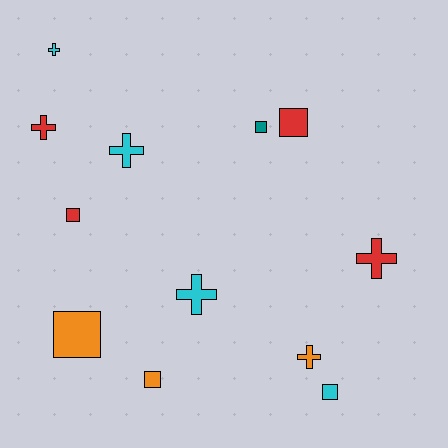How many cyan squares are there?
There is 1 cyan square.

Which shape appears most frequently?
Square, with 6 objects.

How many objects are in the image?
There are 12 objects.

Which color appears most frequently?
Cyan, with 4 objects.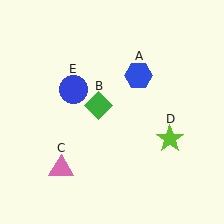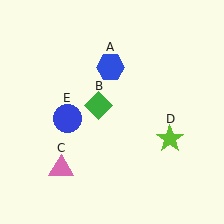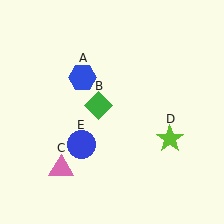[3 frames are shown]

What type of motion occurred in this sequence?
The blue hexagon (object A), blue circle (object E) rotated counterclockwise around the center of the scene.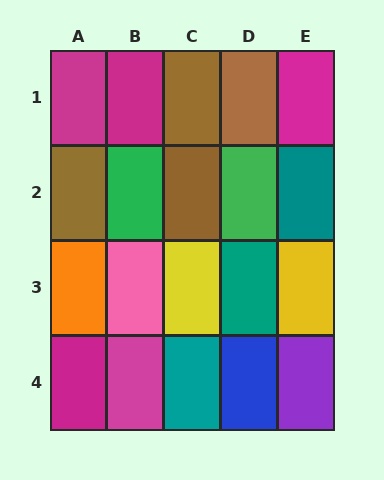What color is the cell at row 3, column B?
Pink.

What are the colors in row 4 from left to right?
Magenta, magenta, teal, blue, purple.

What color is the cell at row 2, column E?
Teal.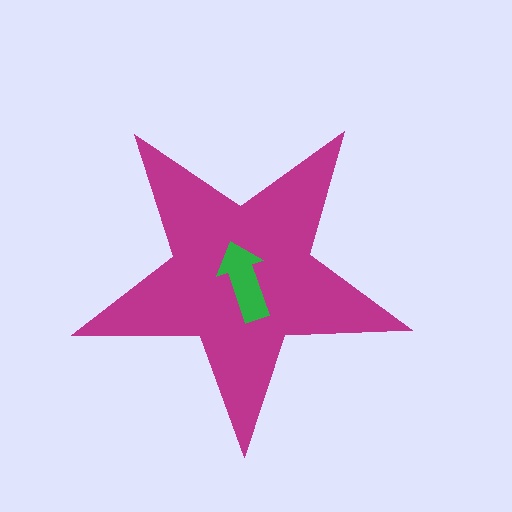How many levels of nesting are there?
2.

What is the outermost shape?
The magenta star.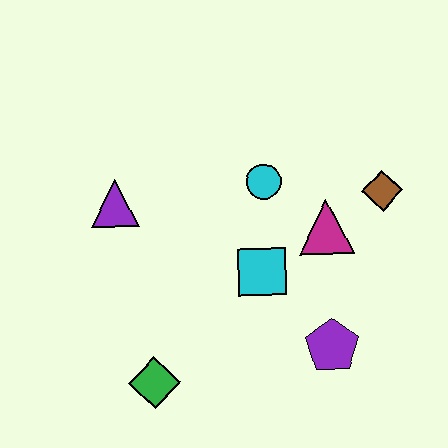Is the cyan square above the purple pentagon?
Yes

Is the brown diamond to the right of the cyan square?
Yes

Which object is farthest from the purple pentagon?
The purple triangle is farthest from the purple pentagon.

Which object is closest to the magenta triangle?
The brown diamond is closest to the magenta triangle.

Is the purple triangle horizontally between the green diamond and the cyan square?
No